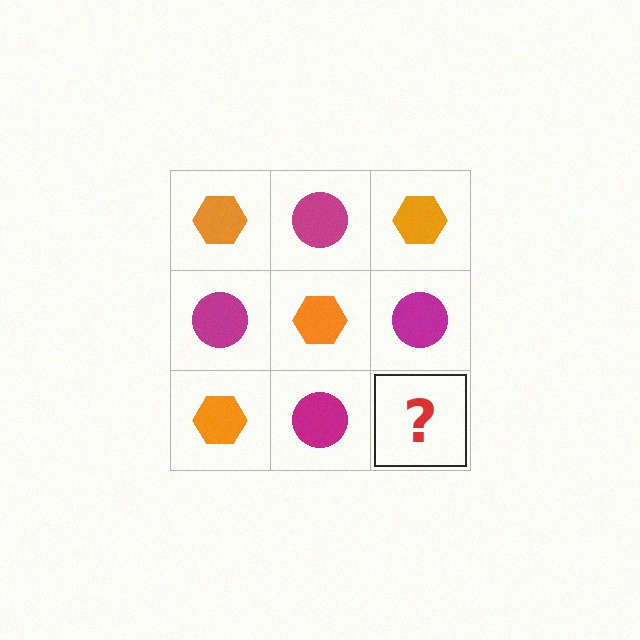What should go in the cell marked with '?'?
The missing cell should contain an orange hexagon.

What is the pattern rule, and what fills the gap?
The rule is that it alternates orange hexagon and magenta circle in a checkerboard pattern. The gap should be filled with an orange hexagon.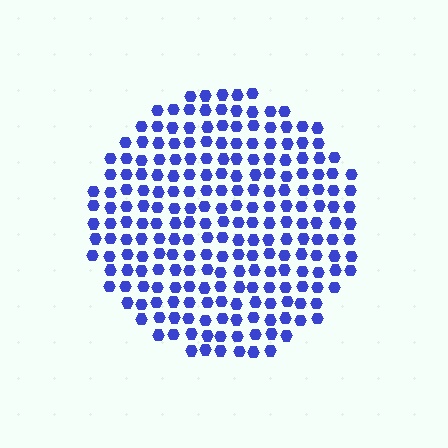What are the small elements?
The small elements are hexagons.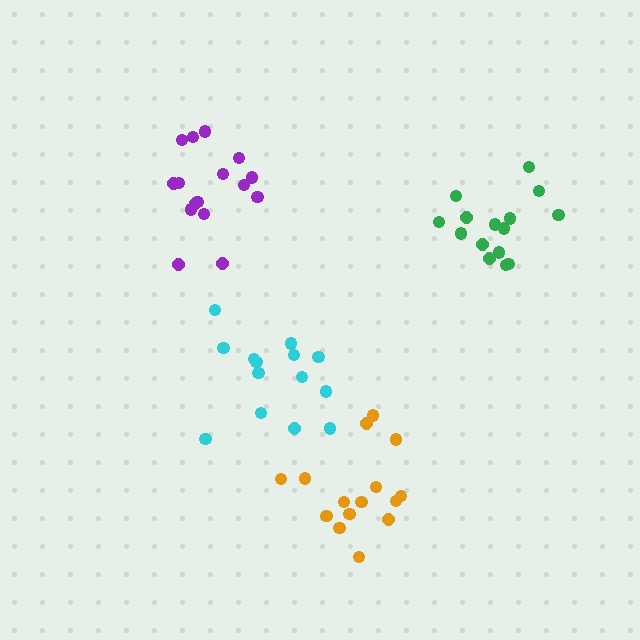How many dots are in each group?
Group 1: 15 dots, Group 2: 14 dots, Group 3: 15 dots, Group 4: 16 dots (60 total).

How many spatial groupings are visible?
There are 4 spatial groupings.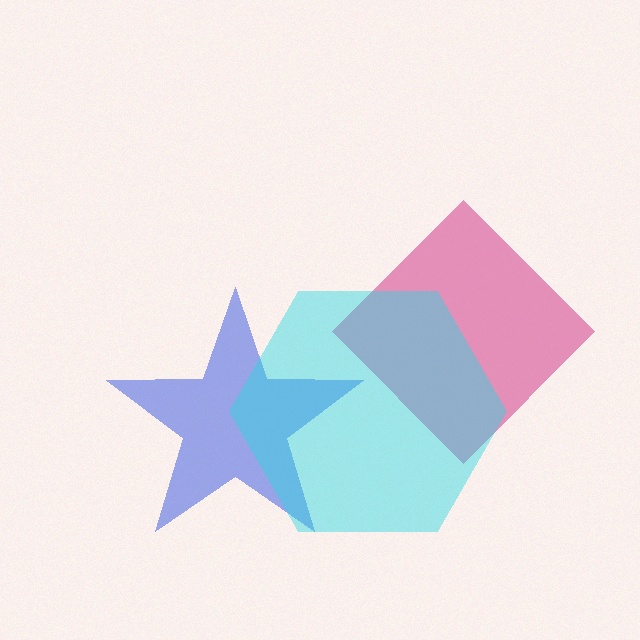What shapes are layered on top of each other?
The layered shapes are: a pink diamond, a blue star, a cyan hexagon.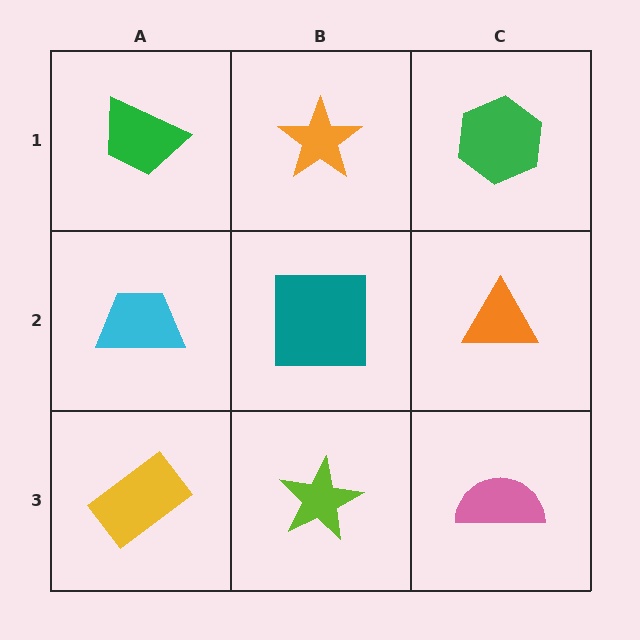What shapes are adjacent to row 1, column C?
An orange triangle (row 2, column C), an orange star (row 1, column B).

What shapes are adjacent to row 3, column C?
An orange triangle (row 2, column C), a lime star (row 3, column B).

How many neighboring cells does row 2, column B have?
4.